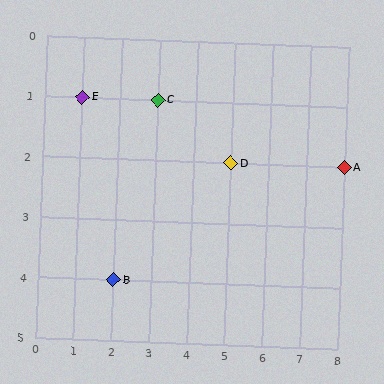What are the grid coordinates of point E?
Point E is at grid coordinates (1, 1).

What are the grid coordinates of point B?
Point B is at grid coordinates (2, 4).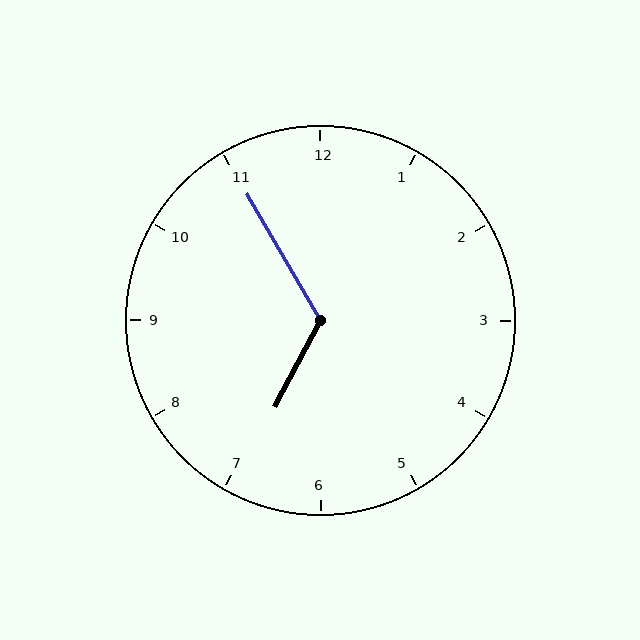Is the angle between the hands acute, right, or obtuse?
It is obtuse.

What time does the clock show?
6:55.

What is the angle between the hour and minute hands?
Approximately 122 degrees.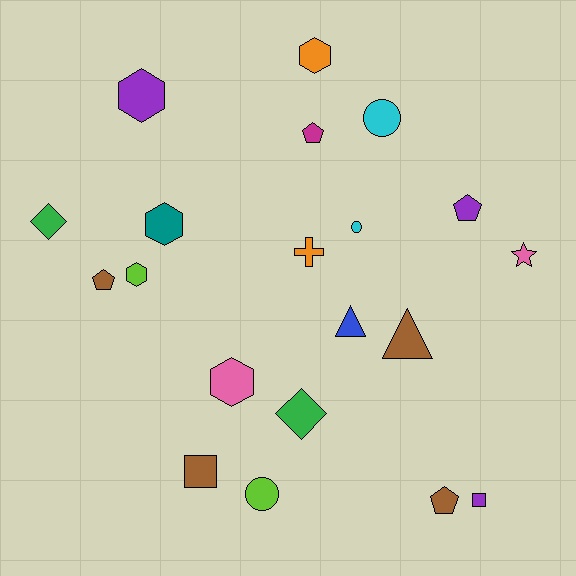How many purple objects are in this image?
There are 3 purple objects.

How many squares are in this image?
There are 2 squares.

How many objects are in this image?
There are 20 objects.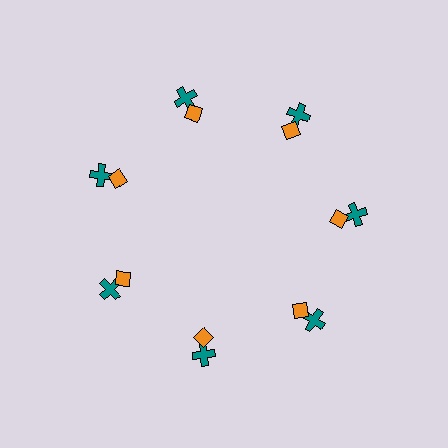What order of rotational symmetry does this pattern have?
This pattern has 7-fold rotational symmetry.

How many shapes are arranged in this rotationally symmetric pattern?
There are 14 shapes, arranged in 7 groups of 2.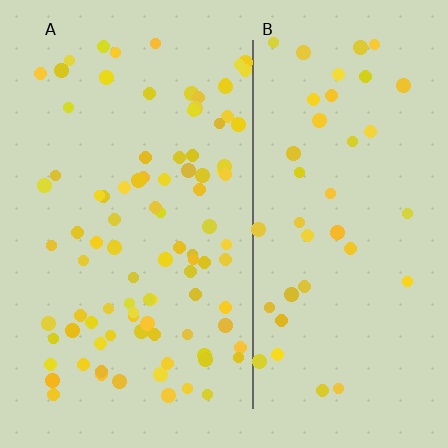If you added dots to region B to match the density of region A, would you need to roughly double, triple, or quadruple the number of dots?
Approximately double.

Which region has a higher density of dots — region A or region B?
A (the left).